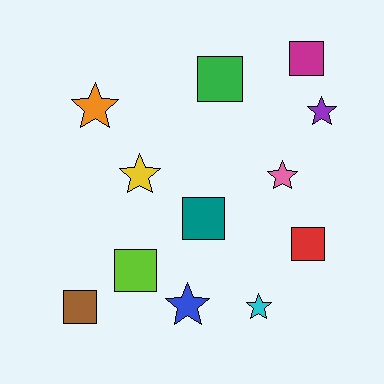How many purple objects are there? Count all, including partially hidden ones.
There is 1 purple object.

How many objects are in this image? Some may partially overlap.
There are 12 objects.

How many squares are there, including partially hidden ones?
There are 6 squares.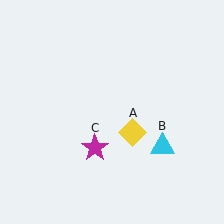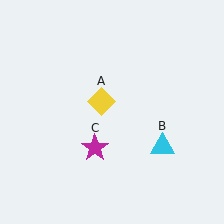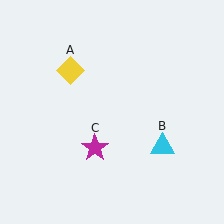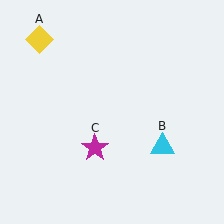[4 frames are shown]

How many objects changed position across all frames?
1 object changed position: yellow diamond (object A).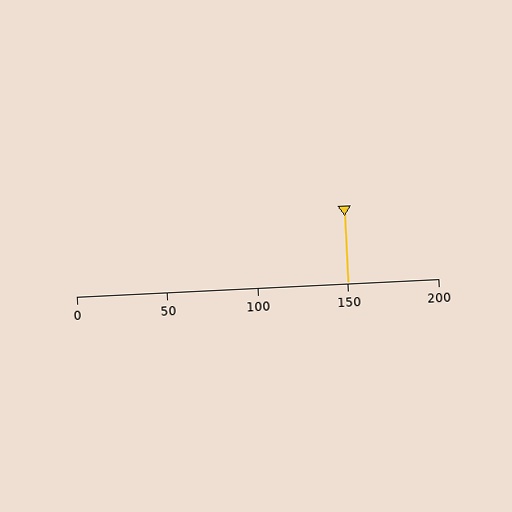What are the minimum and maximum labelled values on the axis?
The axis runs from 0 to 200.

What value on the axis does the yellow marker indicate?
The marker indicates approximately 150.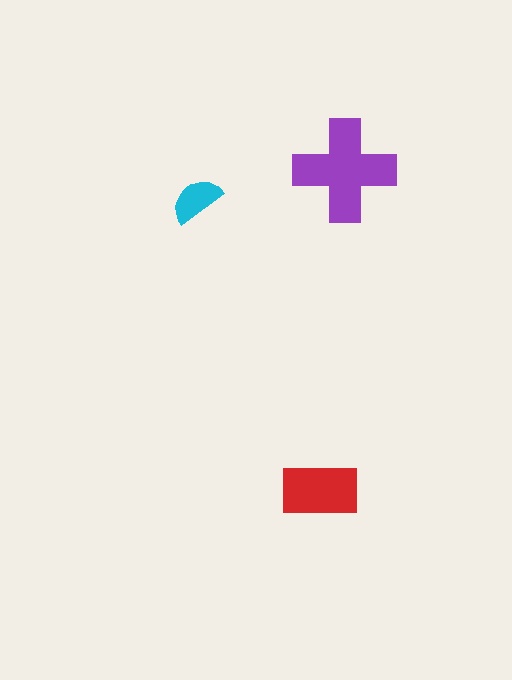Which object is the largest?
The purple cross.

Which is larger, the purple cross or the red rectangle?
The purple cross.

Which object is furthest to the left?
The cyan semicircle is leftmost.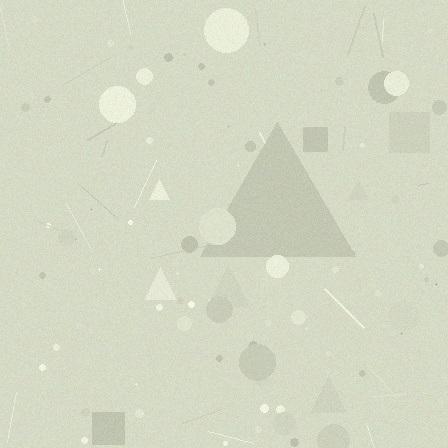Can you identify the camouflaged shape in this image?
The camouflaged shape is a triangle.